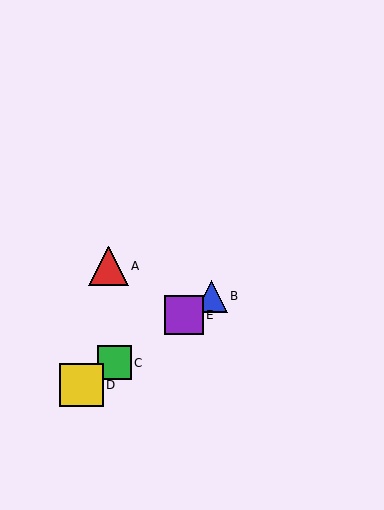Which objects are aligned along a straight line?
Objects B, C, D, E are aligned along a straight line.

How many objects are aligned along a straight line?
4 objects (B, C, D, E) are aligned along a straight line.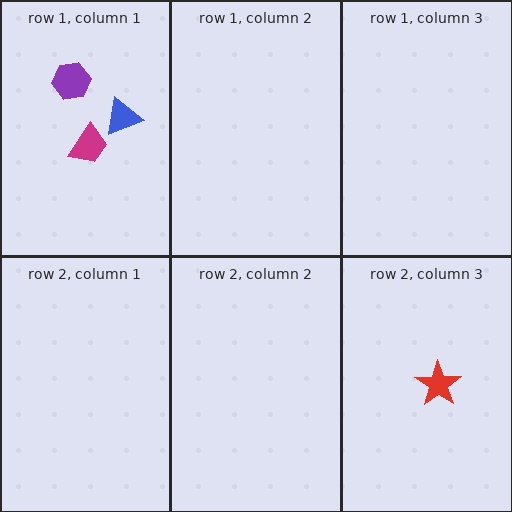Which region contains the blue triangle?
The row 1, column 1 region.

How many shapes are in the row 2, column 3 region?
1.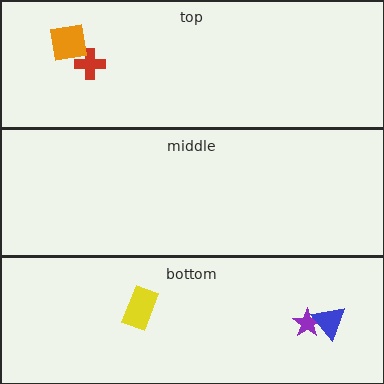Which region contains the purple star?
The bottom region.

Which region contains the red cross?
The top region.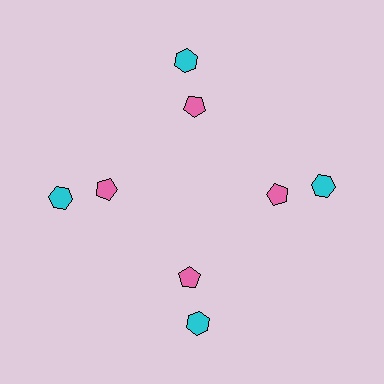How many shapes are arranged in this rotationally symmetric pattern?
There are 8 shapes, arranged in 4 groups of 2.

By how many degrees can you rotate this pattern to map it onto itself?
The pattern maps onto itself every 90 degrees of rotation.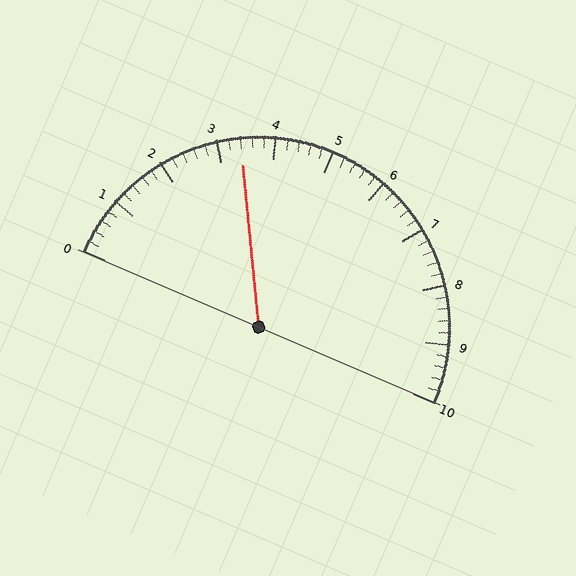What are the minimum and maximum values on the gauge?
The gauge ranges from 0 to 10.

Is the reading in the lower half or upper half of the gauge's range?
The reading is in the lower half of the range (0 to 10).